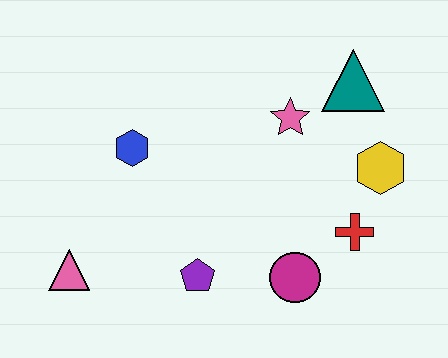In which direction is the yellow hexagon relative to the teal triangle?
The yellow hexagon is below the teal triangle.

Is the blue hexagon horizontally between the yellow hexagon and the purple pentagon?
No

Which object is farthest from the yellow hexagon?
The pink triangle is farthest from the yellow hexagon.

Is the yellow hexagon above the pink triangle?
Yes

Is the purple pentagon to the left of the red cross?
Yes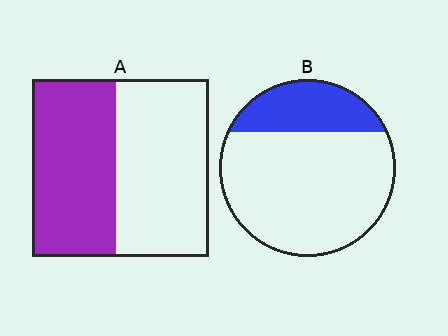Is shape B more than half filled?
No.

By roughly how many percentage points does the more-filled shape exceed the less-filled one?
By roughly 25 percentage points (A over B).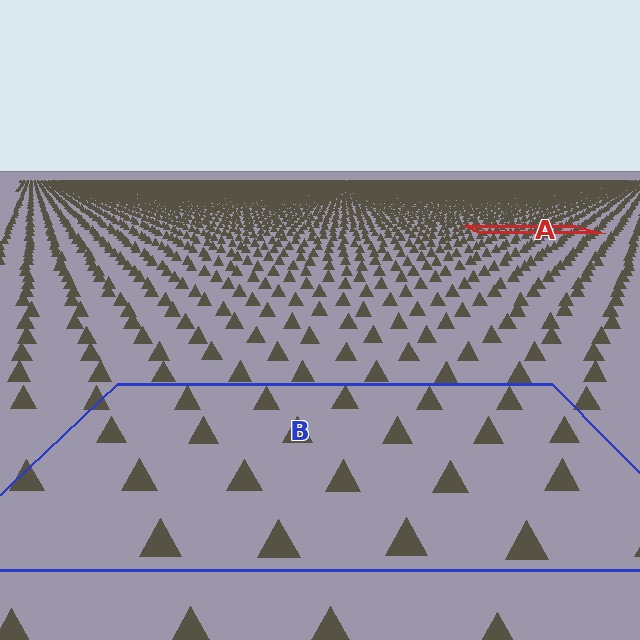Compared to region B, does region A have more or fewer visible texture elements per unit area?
Region A has more texture elements per unit area — they are packed more densely because it is farther away.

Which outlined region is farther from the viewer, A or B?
Region A is farther from the viewer — the texture elements inside it appear smaller and more densely packed.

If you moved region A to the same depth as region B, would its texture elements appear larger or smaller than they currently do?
They would appear larger. At a closer depth, the same texture elements are projected at a bigger on-screen size.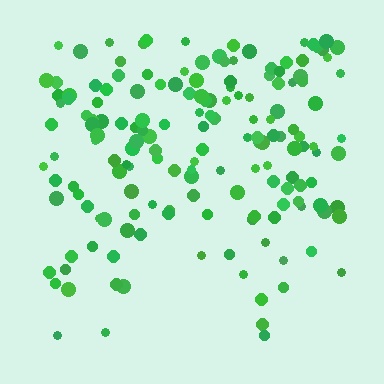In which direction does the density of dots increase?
From bottom to top, with the top side densest.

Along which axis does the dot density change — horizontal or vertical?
Vertical.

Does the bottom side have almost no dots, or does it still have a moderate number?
Still a moderate number, just noticeably fewer than the top.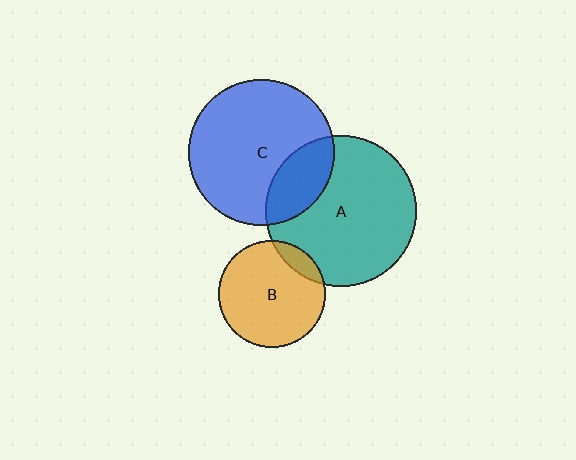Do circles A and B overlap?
Yes.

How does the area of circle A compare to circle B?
Approximately 2.0 times.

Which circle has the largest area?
Circle A (teal).